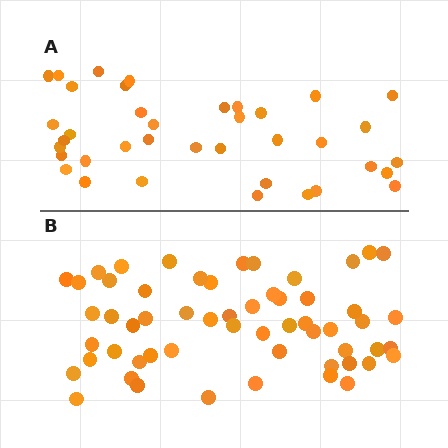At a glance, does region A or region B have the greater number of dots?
Region B (the bottom region) has more dots.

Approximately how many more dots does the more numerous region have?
Region B has approximately 20 more dots than region A.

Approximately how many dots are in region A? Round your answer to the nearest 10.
About 40 dots. (The exact count is 38, which rounds to 40.)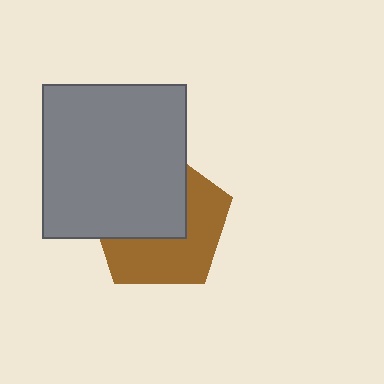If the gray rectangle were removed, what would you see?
You would see the complete brown pentagon.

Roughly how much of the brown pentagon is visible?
About half of it is visible (roughly 49%).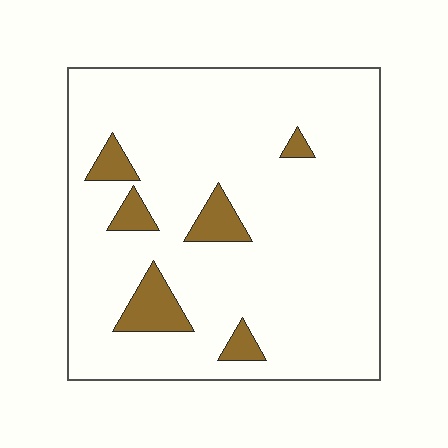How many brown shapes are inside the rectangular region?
6.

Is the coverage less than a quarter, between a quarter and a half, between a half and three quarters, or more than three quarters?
Less than a quarter.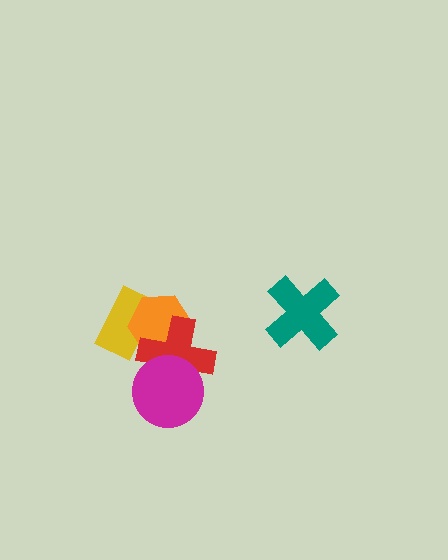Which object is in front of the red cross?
The magenta circle is in front of the red cross.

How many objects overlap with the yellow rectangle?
2 objects overlap with the yellow rectangle.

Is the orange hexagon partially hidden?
Yes, it is partially covered by another shape.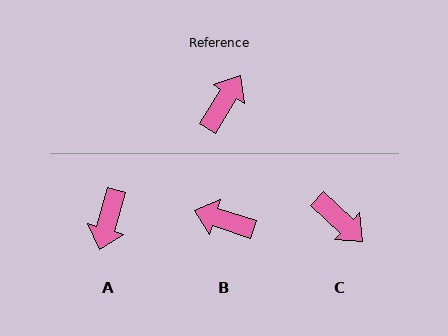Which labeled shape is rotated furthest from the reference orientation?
A, about 164 degrees away.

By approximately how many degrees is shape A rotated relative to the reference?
Approximately 164 degrees clockwise.